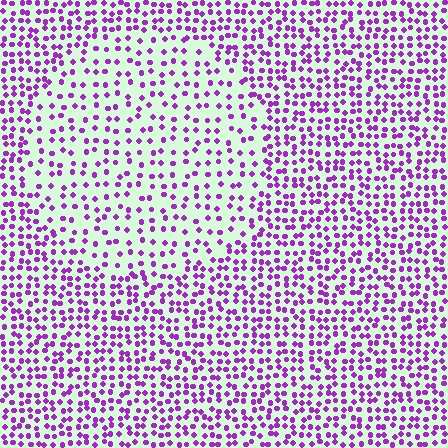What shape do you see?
I see a circle.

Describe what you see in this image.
The image contains small purple elements arranged at two different densities. A circle-shaped region is visible where the elements are less densely packed than the surrounding area.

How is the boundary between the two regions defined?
The boundary is defined by a change in element density (approximately 1.8x ratio). All elements are the same color, size, and shape.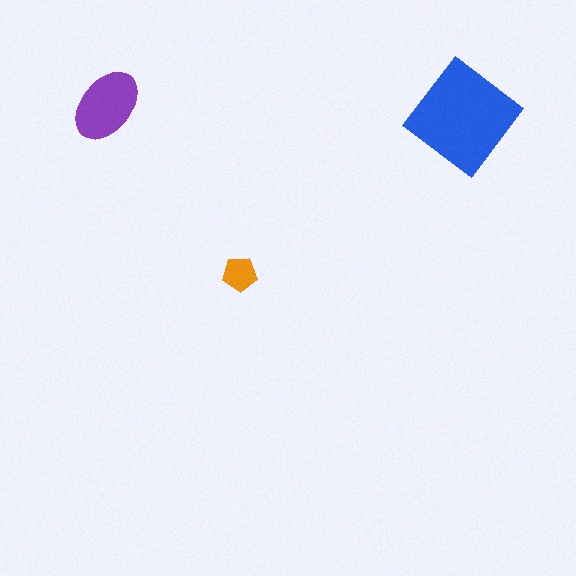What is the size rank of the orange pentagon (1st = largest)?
3rd.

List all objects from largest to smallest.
The blue diamond, the purple ellipse, the orange pentagon.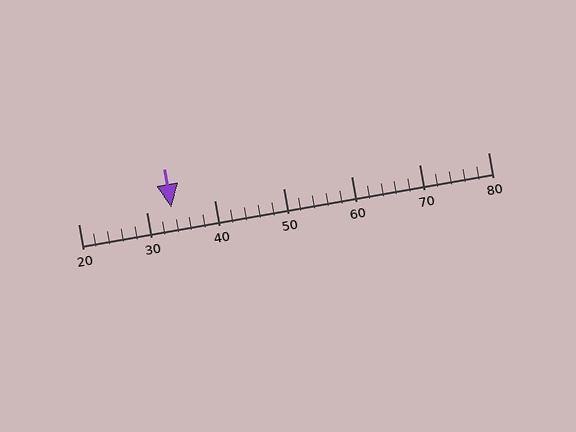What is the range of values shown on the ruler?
The ruler shows values from 20 to 80.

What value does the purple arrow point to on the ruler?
The purple arrow points to approximately 34.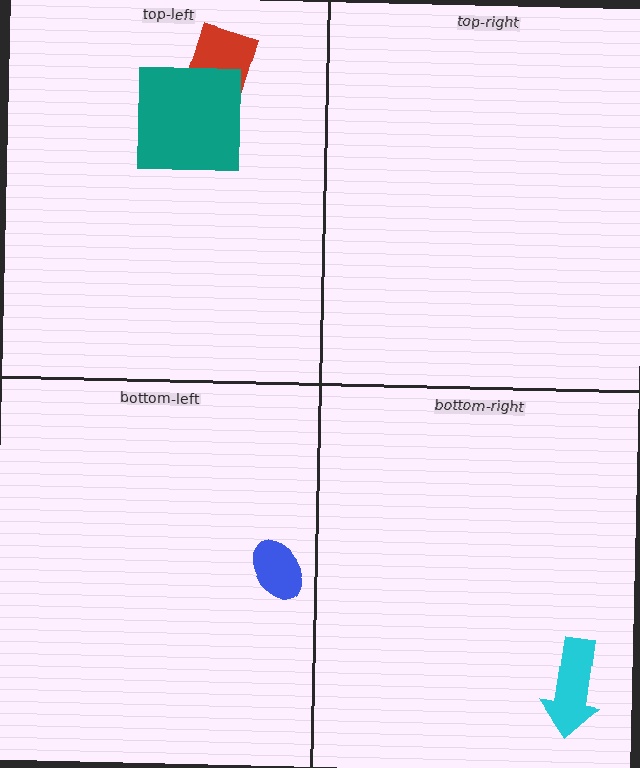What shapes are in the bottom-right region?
The cyan arrow.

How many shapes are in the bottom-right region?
1.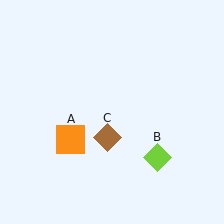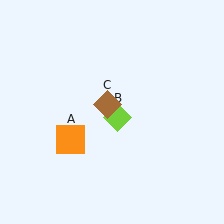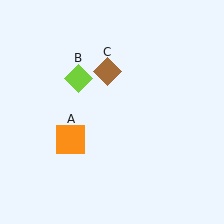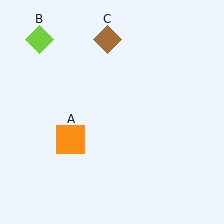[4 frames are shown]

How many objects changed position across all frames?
2 objects changed position: lime diamond (object B), brown diamond (object C).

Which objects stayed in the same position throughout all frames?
Orange square (object A) remained stationary.